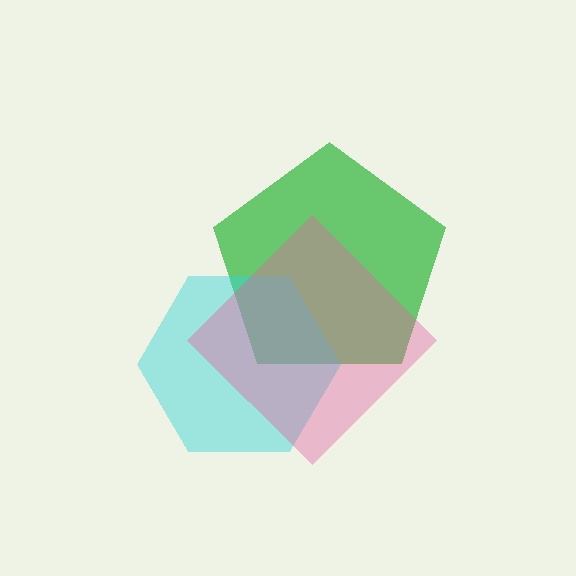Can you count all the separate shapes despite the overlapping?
Yes, there are 3 separate shapes.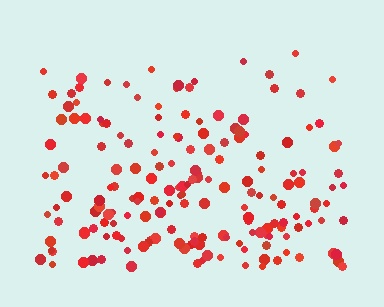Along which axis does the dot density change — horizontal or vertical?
Vertical.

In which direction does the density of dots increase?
From top to bottom, with the bottom side densest.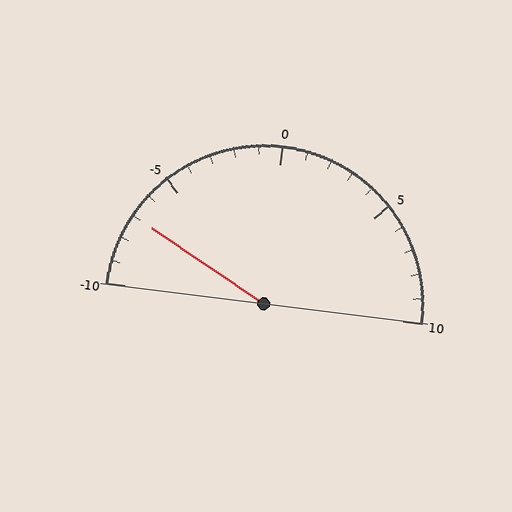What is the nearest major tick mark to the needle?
The nearest major tick mark is -5.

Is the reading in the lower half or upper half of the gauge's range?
The reading is in the lower half of the range (-10 to 10).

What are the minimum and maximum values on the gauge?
The gauge ranges from -10 to 10.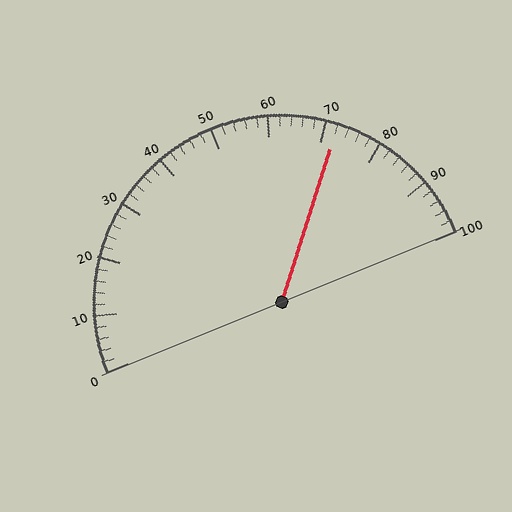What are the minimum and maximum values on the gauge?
The gauge ranges from 0 to 100.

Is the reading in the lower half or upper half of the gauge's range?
The reading is in the upper half of the range (0 to 100).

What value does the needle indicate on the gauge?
The needle indicates approximately 72.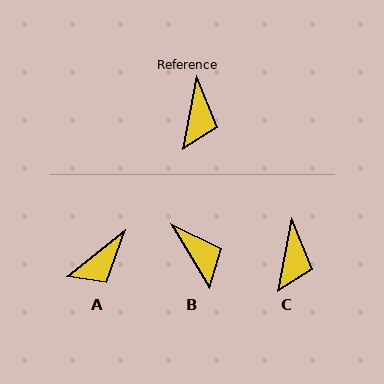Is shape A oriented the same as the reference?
No, it is off by about 41 degrees.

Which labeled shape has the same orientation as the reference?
C.